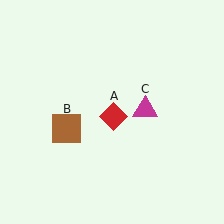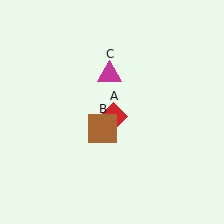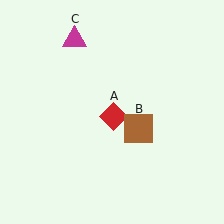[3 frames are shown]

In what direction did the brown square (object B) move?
The brown square (object B) moved right.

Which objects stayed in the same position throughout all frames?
Red diamond (object A) remained stationary.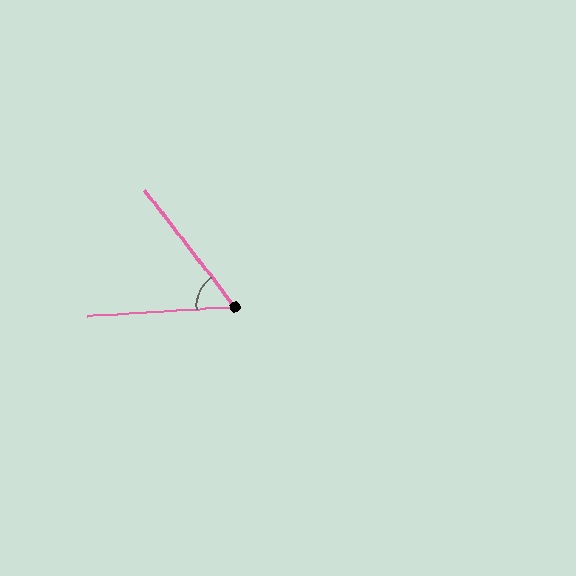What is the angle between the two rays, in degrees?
Approximately 56 degrees.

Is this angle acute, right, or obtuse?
It is acute.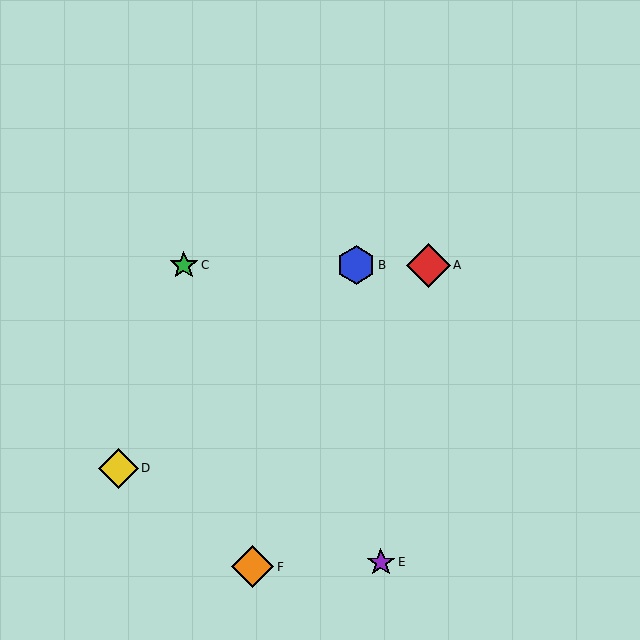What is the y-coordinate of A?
Object A is at y≈265.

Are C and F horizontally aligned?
No, C is at y≈265 and F is at y≈567.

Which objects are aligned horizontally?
Objects A, B, C are aligned horizontally.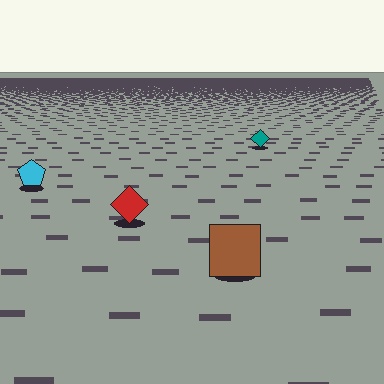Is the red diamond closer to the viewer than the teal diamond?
Yes. The red diamond is closer — you can tell from the texture gradient: the ground texture is coarser near it.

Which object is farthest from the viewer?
The teal diamond is farthest from the viewer. It appears smaller and the ground texture around it is denser.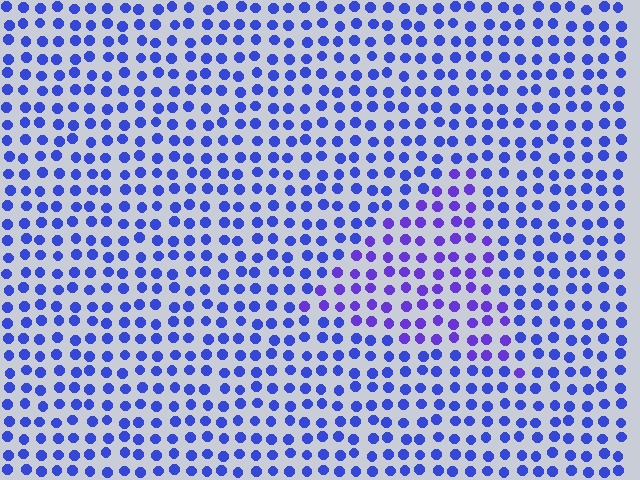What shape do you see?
I see a triangle.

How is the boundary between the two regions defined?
The boundary is defined purely by a slight shift in hue (about 25 degrees). Spacing, size, and orientation are identical on both sides.